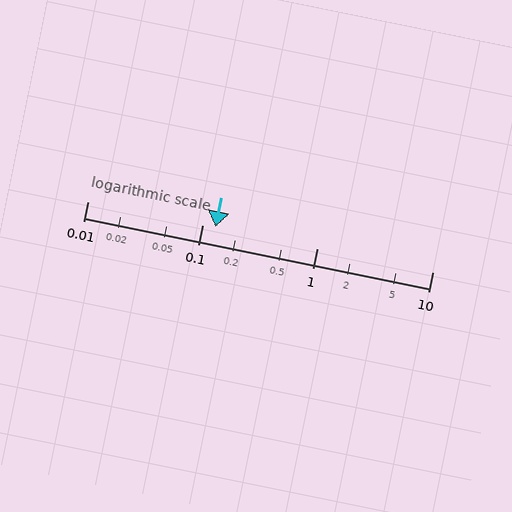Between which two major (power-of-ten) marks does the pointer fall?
The pointer is between 0.1 and 1.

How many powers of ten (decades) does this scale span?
The scale spans 3 decades, from 0.01 to 10.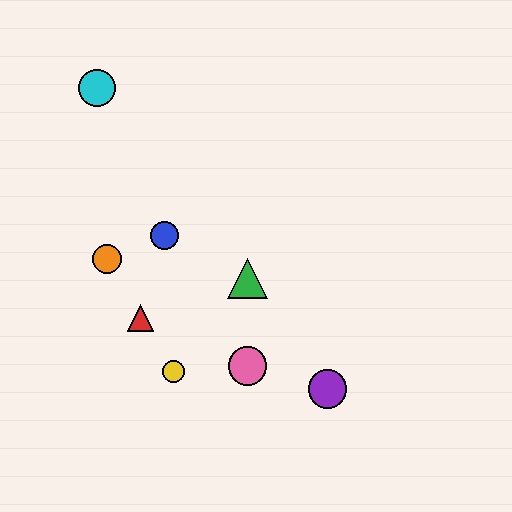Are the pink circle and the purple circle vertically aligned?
No, the pink circle is at x≈247 and the purple circle is at x≈328.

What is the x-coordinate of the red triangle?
The red triangle is at x≈141.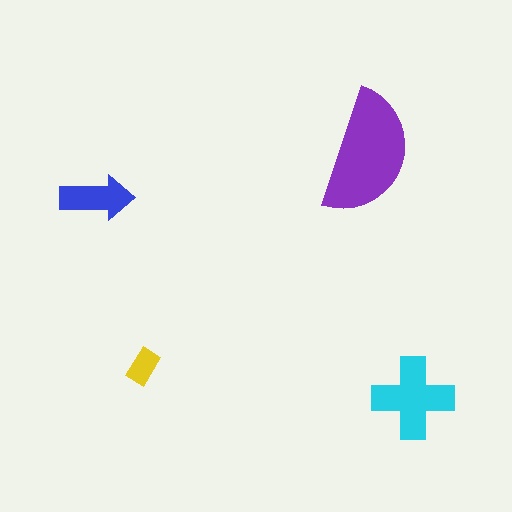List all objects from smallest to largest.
The yellow rectangle, the blue arrow, the cyan cross, the purple semicircle.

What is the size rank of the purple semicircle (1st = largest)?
1st.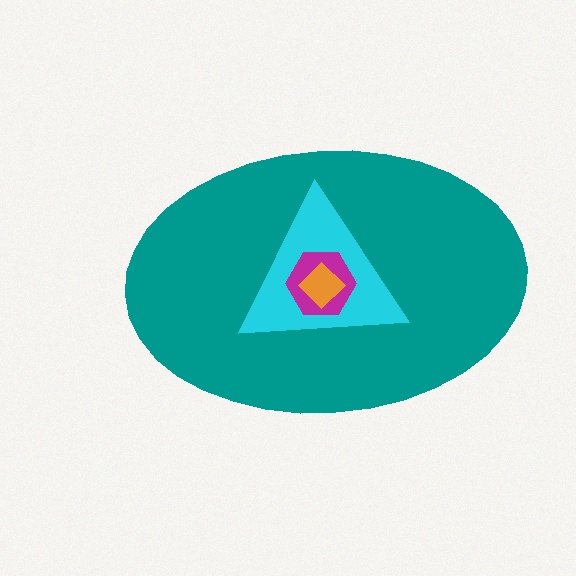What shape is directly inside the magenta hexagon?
The orange diamond.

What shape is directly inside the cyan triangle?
The magenta hexagon.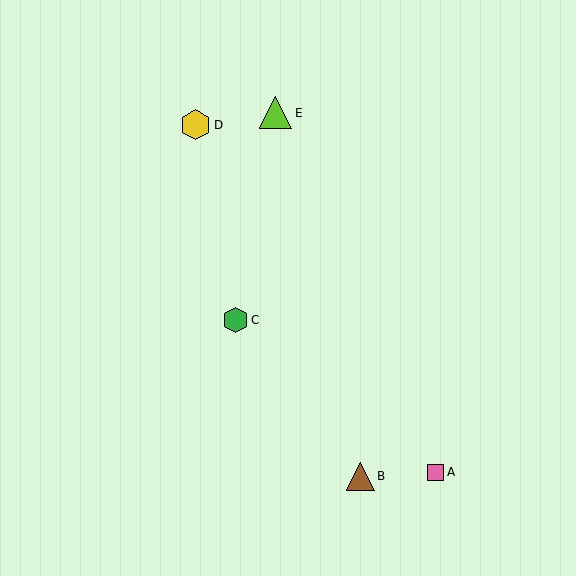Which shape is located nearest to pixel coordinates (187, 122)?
The yellow hexagon (labeled D) at (196, 125) is nearest to that location.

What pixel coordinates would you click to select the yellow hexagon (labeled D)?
Click at (196, 125) to select the yellow hexagon D.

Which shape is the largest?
The lime triangle (labeled E) is the largest.